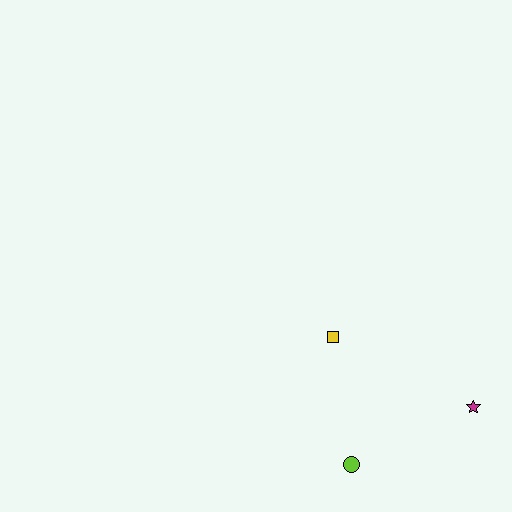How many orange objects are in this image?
There are no orange objects.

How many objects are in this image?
There are 3 objects.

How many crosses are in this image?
There are no crosses.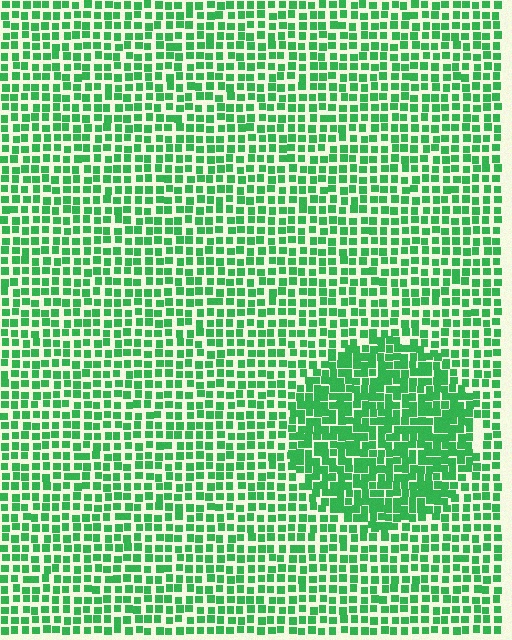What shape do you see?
I see a circle.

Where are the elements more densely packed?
The elements are more densely packed inside the circle boundary.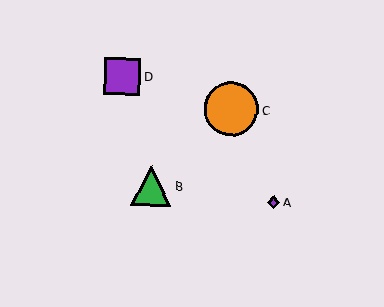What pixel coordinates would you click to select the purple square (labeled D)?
Click at (122, 76) to select the purple square D.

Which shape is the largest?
The orange circle (labeled C) is the largest.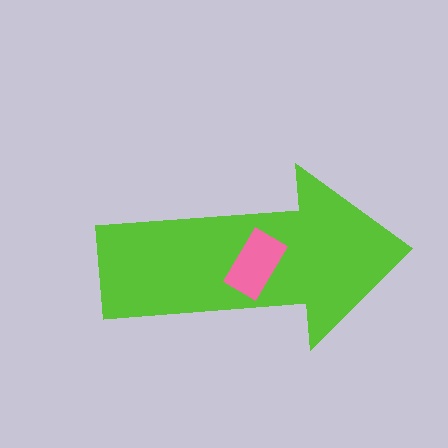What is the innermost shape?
The pink rectangle.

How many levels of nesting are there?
2.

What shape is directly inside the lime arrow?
The pink rectangle.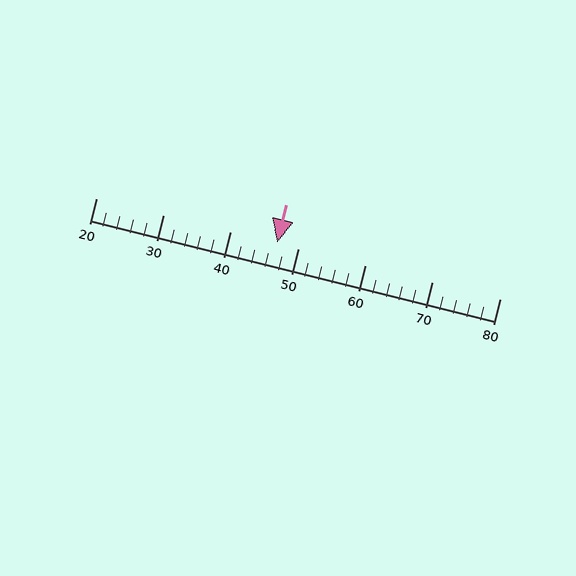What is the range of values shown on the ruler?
The ruler shows values from 20 to 80.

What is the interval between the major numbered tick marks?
The major tick marks are spaced 10 units apart.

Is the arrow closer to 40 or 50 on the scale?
The arrow is closer to 50.